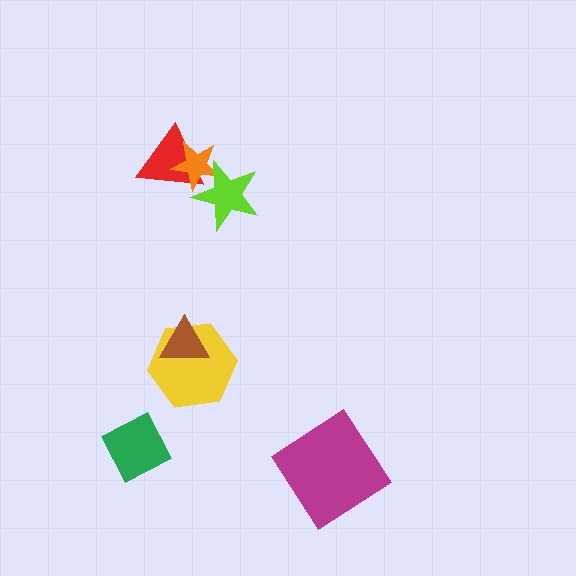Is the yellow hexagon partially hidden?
Yes, it is partially covered by another shape.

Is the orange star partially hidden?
Yes, it is partially covered by another shape.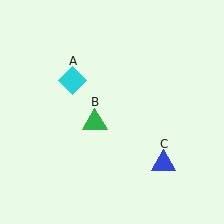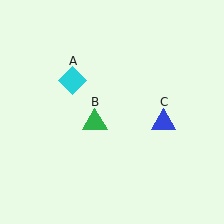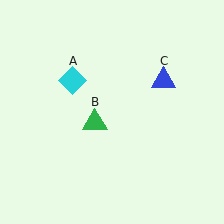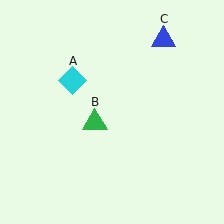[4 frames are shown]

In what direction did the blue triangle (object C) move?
The blue triangle (object C) moved up.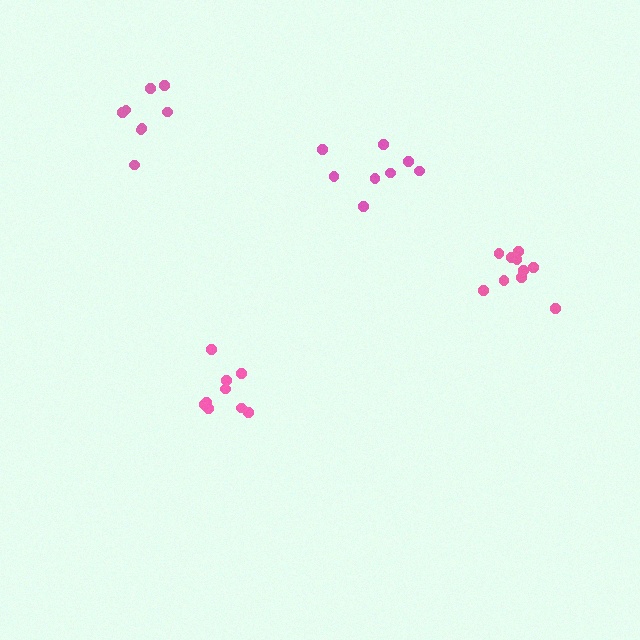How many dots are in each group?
Group 1: 8 dots, Group 2: 8 dots, Group 3: 10 dots, Group 4: 9 dots (35 total).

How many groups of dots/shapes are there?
There are 4 groups.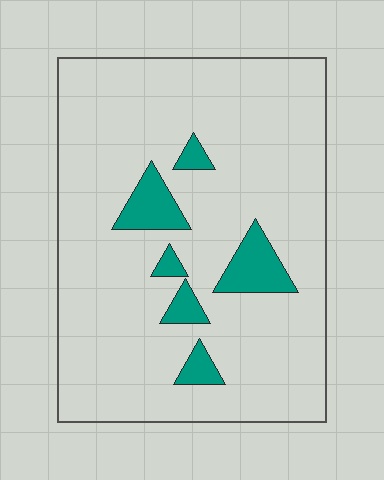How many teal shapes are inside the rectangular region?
6.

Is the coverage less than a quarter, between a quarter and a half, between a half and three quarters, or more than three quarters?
Less than a quarter.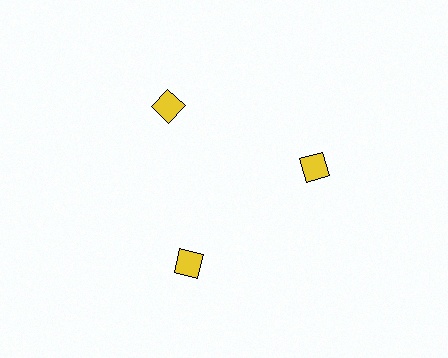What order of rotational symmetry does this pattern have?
This pattern has 3-fold rotational symmetry.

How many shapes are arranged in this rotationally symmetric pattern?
There are 3 shapes, arranged in 3 groups of 1.